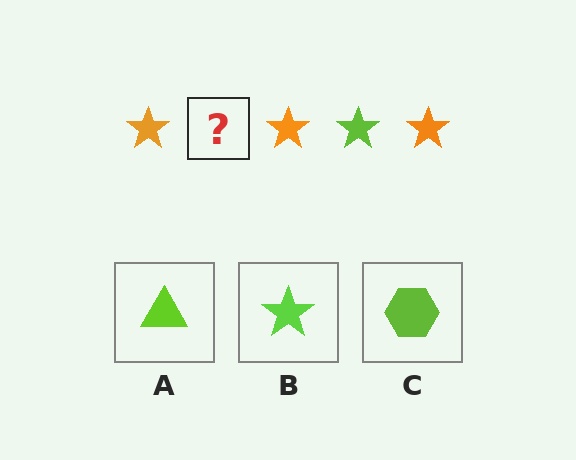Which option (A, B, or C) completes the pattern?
B.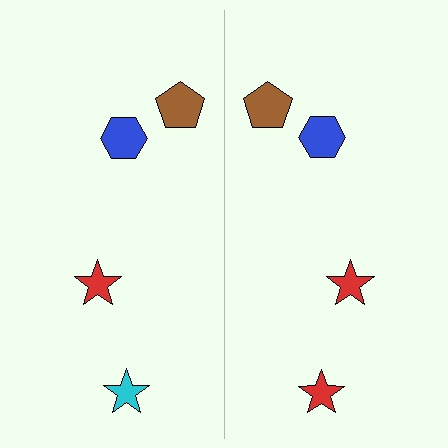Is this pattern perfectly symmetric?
No, the pattern is not perfectly symmetric. The red star on the right side breaks the symmetry — its mirror counterpart is cyan.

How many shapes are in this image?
There are 8 shapes in this image.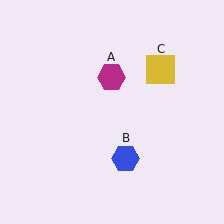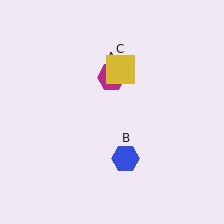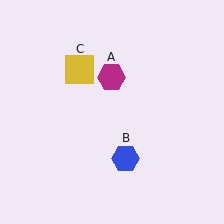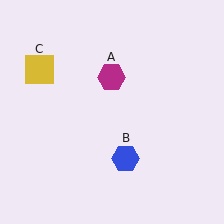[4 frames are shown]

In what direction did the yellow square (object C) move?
The yellow square (object C) moved left.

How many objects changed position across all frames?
1 object changed position: yellow square (object C).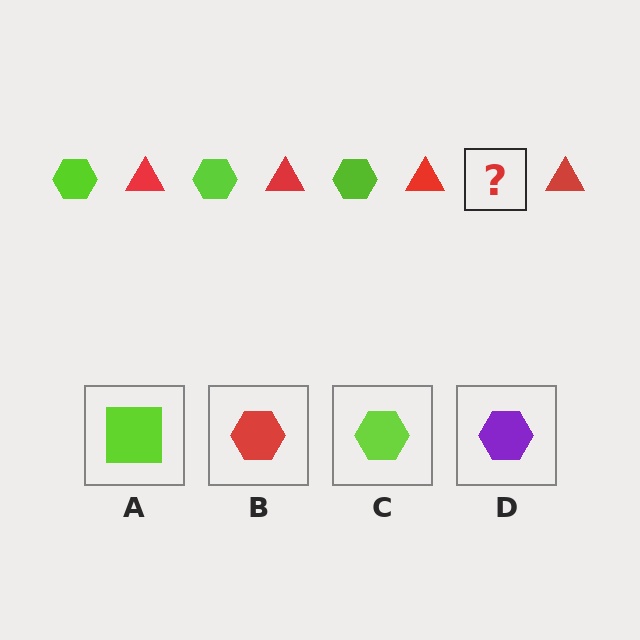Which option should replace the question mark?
Option C.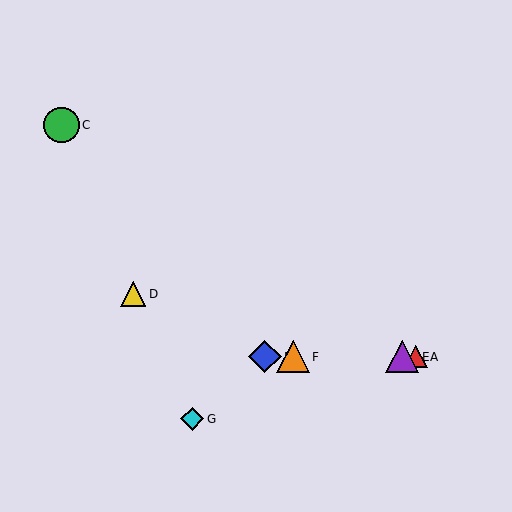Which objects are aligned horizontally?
Objects A, B, E, F are aligned horizontally.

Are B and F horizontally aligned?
Yes, both are at y≈357.